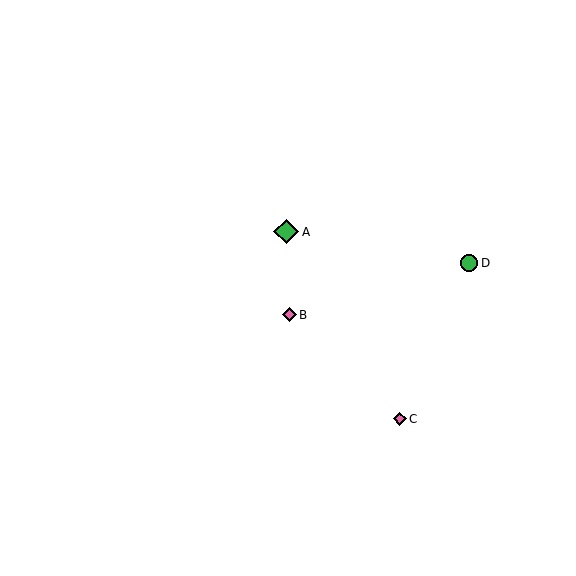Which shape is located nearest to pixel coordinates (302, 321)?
The pink diamond (labeled B) at (289, 315) is nearest to that location.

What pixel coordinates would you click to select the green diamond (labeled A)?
Click at (286, 232) to select the green diamond A.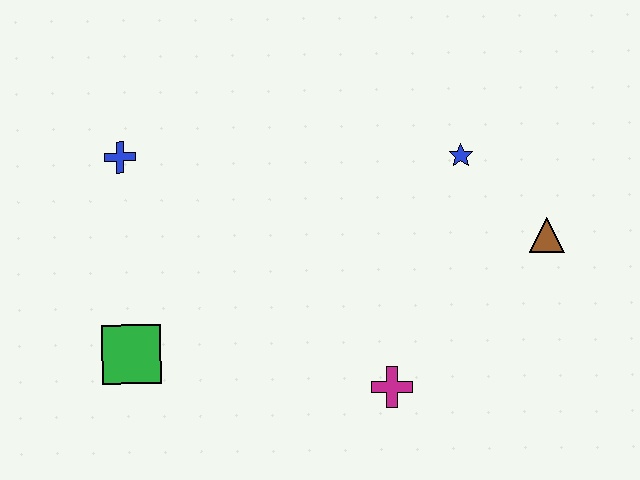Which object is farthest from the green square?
The brown triangle is farthest from the green square.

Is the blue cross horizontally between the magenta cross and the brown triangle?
No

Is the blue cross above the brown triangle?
Yes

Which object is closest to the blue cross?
The green square is closest to the blue cross.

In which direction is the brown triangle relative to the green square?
The brown triangle is to the right of the green square.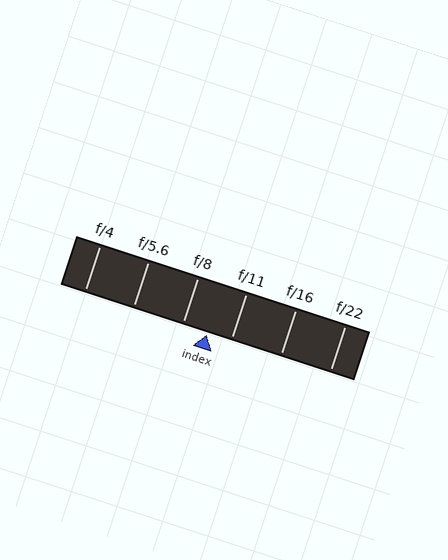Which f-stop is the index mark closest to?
The index mark is closest to f/11.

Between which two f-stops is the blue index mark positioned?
The index mark is between f/8 and f/11.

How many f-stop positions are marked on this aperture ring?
There are 6 f-stop positions marked.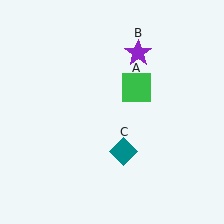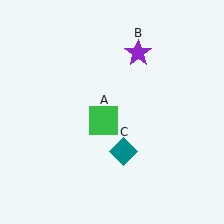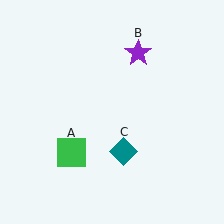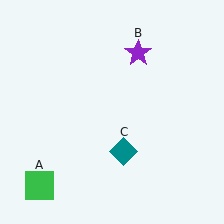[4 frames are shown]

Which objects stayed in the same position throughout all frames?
Purple star (object B) and teal diamond (object C) remained stationary.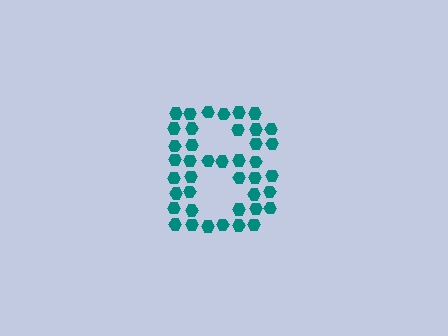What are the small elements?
The small elements are hexagons.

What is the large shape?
The large shape is the letter B.